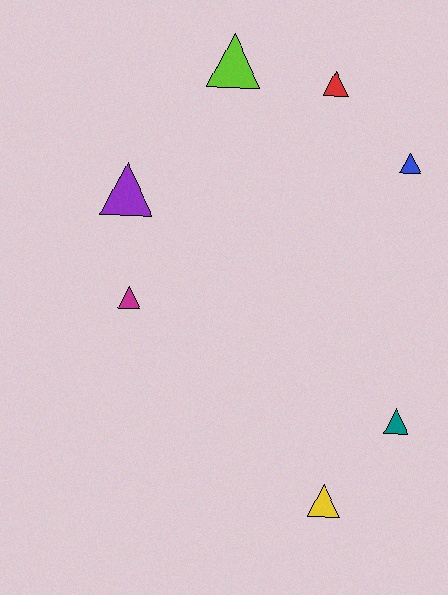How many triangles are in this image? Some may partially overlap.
There are 7 triangles.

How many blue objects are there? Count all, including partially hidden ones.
There is 1 blue object.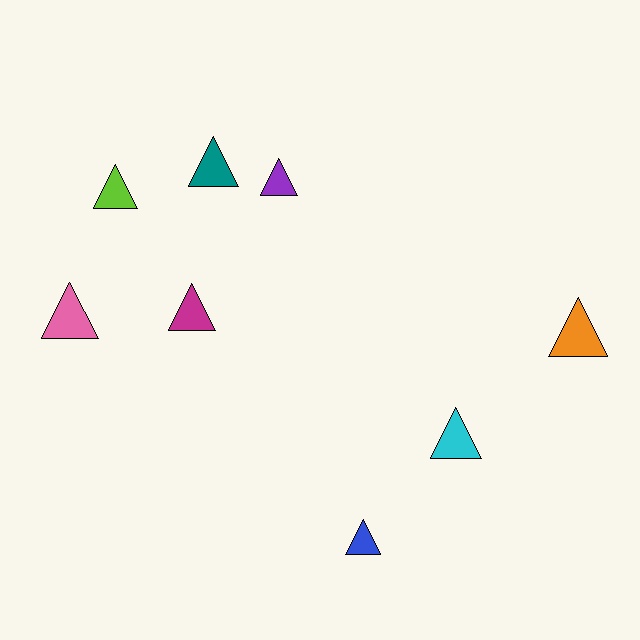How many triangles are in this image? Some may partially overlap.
There are 8 triangles.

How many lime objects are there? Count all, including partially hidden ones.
There is 1 lime object.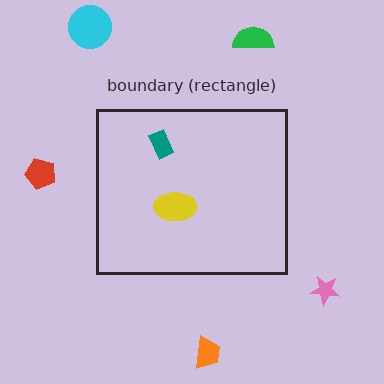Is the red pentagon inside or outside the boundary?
Outside.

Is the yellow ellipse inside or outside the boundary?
Inside.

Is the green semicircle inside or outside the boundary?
Outside.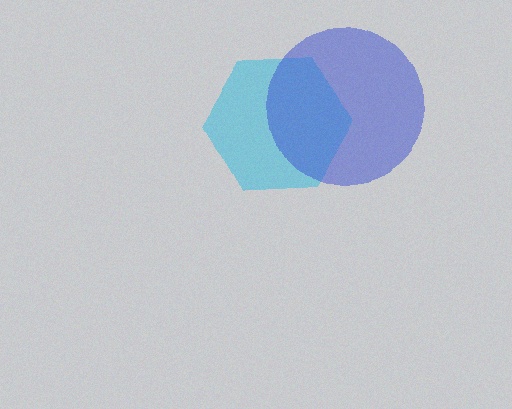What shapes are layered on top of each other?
The layered shapes are: a cyan hexagon, a blue circle.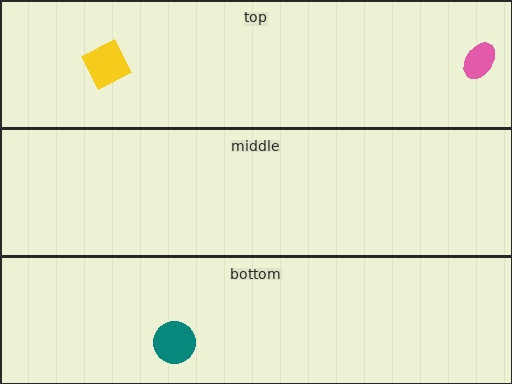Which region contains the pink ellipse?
The top region.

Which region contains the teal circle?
The bottom region.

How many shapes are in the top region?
2.